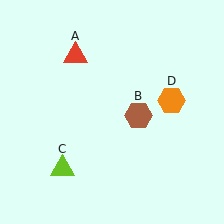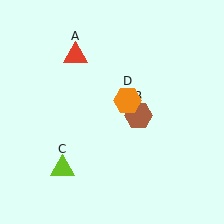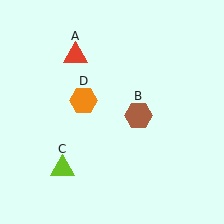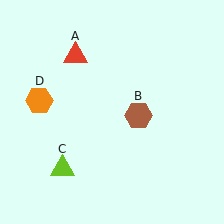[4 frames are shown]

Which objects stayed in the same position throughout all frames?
Red triangle (object A) and brown hexagon (object B) and lime triangle (object C) remained stationary.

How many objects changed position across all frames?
1 object changed position: orange hexagon (object D).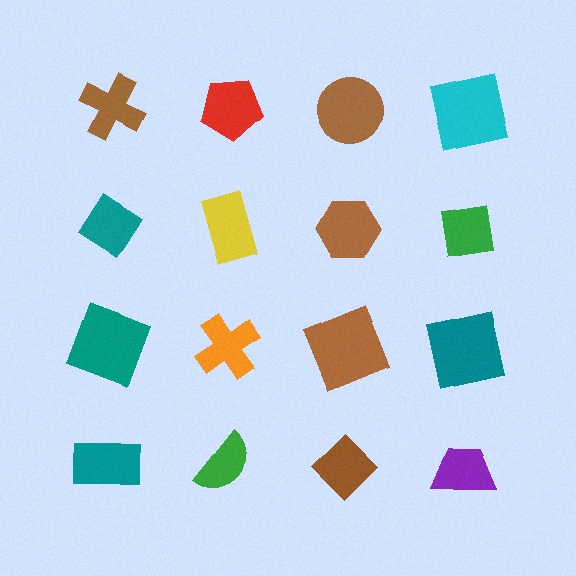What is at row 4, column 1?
A teal rectangle.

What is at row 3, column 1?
A teal square.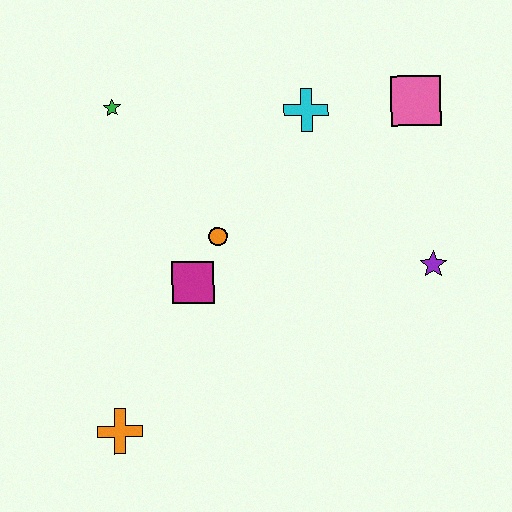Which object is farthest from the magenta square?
The pink square is farthest from the magenta square.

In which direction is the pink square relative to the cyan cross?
The pink square is to the right of the cyan cross.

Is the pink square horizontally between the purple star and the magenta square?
Yes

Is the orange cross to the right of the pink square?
No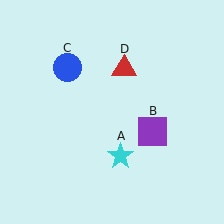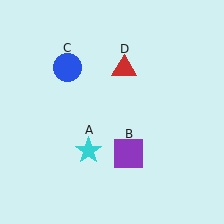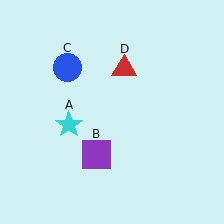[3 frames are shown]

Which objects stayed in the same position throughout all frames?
Blue circle (object C) and red triangle (object D) remained stationary.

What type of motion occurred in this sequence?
The cyan star (object A), purple square (object B) rotated clockwise around the center of the scene.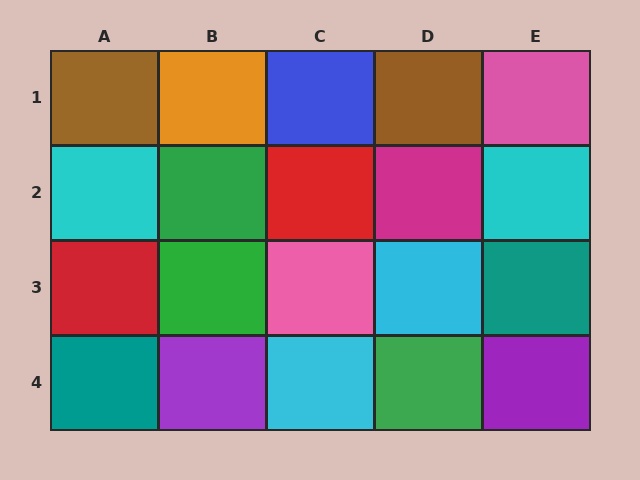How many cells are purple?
2 cells are purple.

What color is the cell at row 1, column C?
Blue.